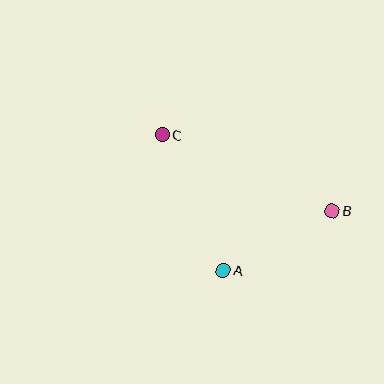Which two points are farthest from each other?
Points B and C are farthest from each other.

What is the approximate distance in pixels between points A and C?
The distance between A and C is approximately 149 pixels.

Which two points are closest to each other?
Points A and B are closest to each other.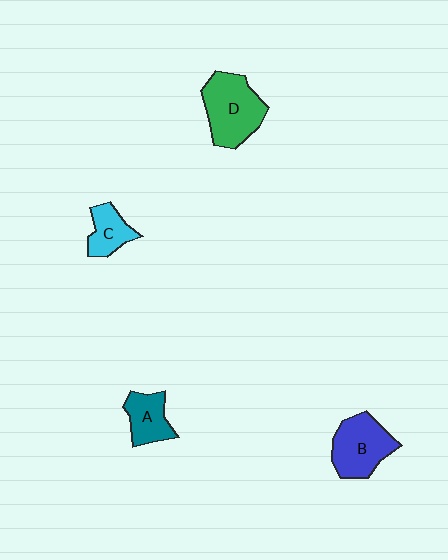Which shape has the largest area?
Shape D (green).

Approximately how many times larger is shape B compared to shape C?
Approximately 1.7 times.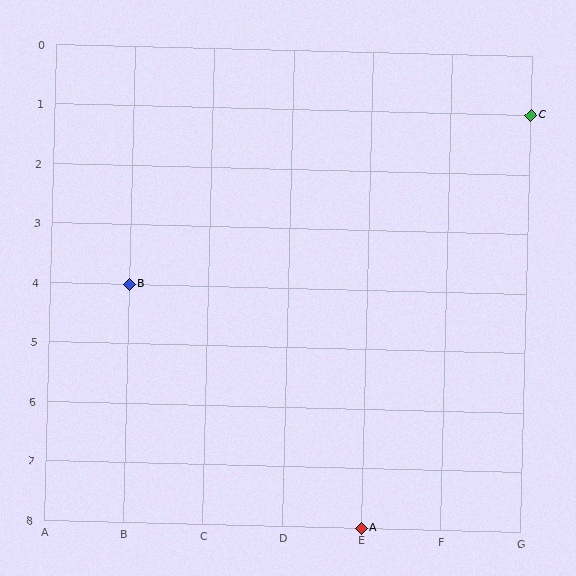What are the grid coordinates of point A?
Point A is at grid coordinates (E, 8).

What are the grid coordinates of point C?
Point C is at grid coordinates (G, 1).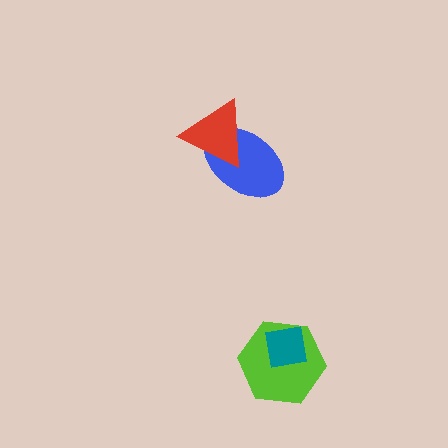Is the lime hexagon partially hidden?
Yes, it is partially covered by another shape.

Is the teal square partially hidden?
No, no other shape covers it.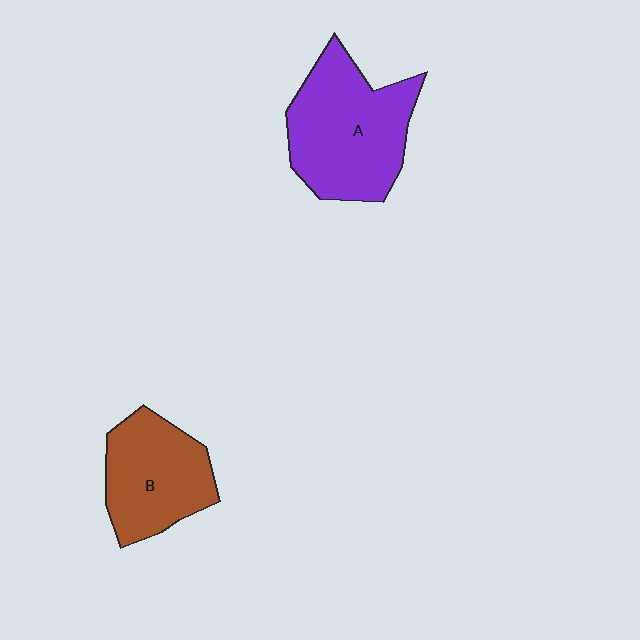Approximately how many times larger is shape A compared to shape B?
Approximately 1.3 times.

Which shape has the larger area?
Shape A (purple).